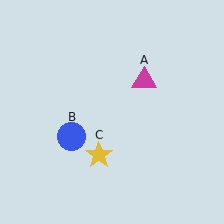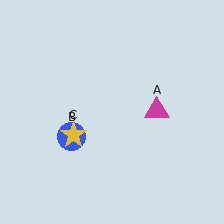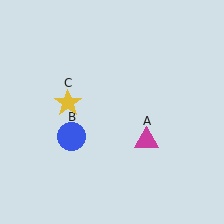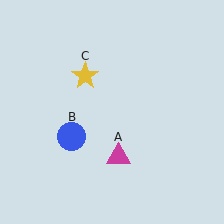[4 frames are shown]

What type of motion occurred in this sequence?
The magenta triangle (object A), yellow star (object C) rotated clockwise around the center of the scene.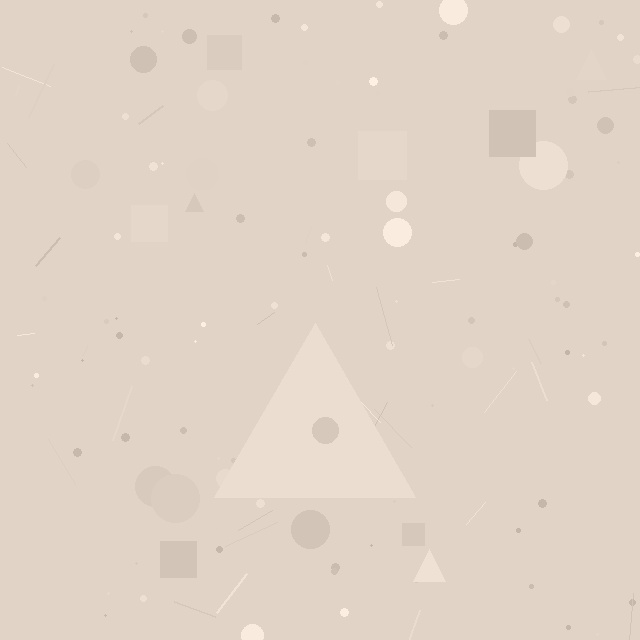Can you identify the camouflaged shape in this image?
The camouflaged shape is a triangle.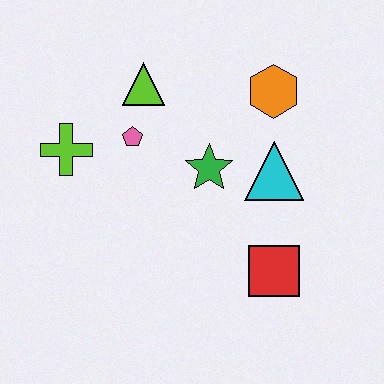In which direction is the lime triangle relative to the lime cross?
The lime triangle is to the right of the lime cross.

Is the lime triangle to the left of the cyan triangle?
Yes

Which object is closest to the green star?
The cyan triangle is closest to the green star.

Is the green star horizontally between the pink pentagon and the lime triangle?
No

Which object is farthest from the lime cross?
The red square is farthest from the lime cross.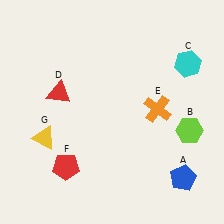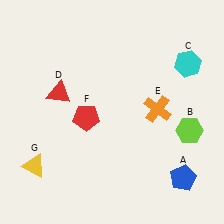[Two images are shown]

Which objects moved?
The objects that moved are: the red pentagon (F), the yellow triangle (G).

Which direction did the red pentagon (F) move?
The red pentagon (F) moved up.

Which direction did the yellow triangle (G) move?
The yellow triangle (G) moved down.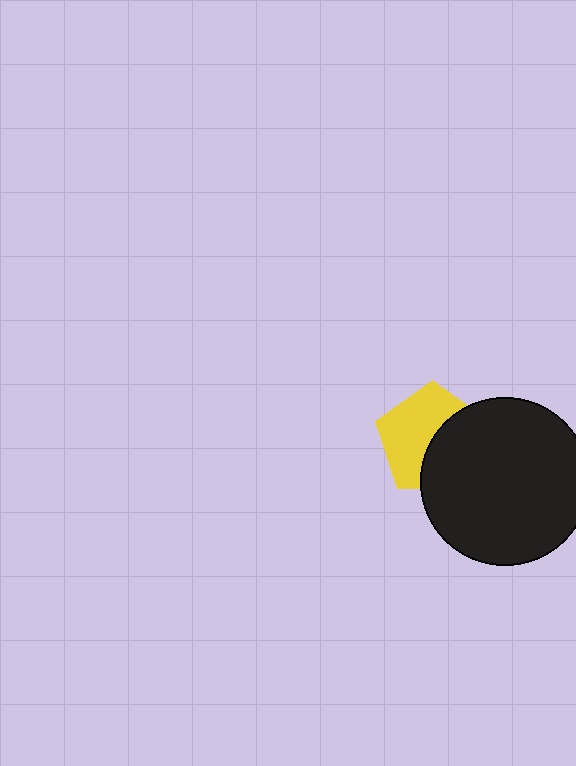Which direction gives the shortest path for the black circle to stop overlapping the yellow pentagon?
Moving right gives the shortest separation.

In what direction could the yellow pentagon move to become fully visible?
The yellow pentagon could move left. That would shift it out from behind the black circle entirely.